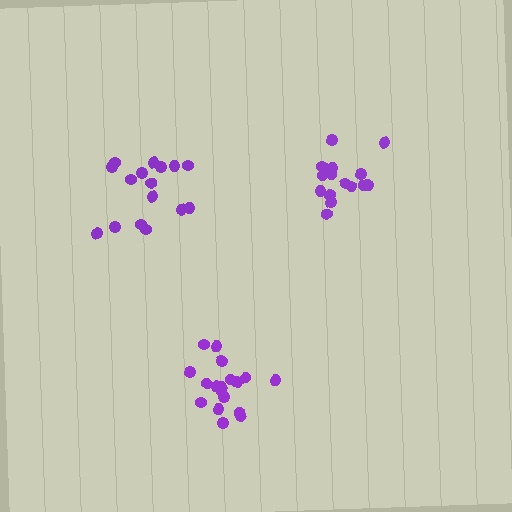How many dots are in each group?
Group 1: 16 dots, Group 2: 18 dots, Group 3: 16 dots (50 total).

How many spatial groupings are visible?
There are 3 spatial groupings.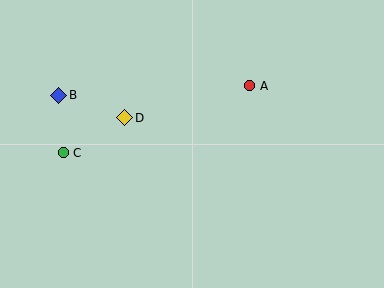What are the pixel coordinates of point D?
Point D is at (125, 118).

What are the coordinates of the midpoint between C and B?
The midpoint between C and B is at (61, 124).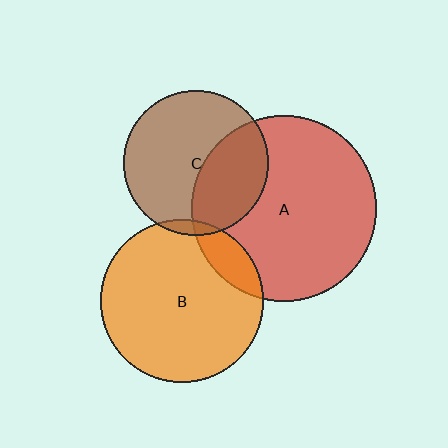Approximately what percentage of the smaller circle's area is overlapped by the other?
Approximately 35%.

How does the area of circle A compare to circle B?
Approximately 1.3 times.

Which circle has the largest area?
Circle A (red).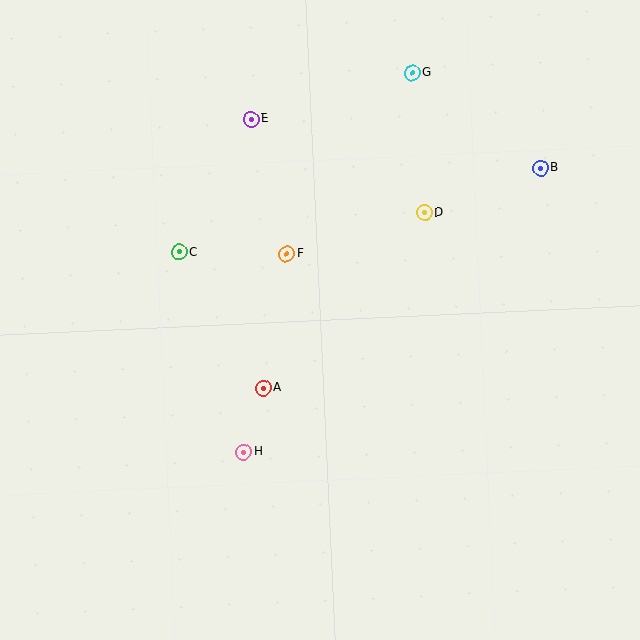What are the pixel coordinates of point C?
Point C is at (179, 252).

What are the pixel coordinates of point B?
Point B is at (541, 168).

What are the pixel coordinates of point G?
Point G is at (412, 73).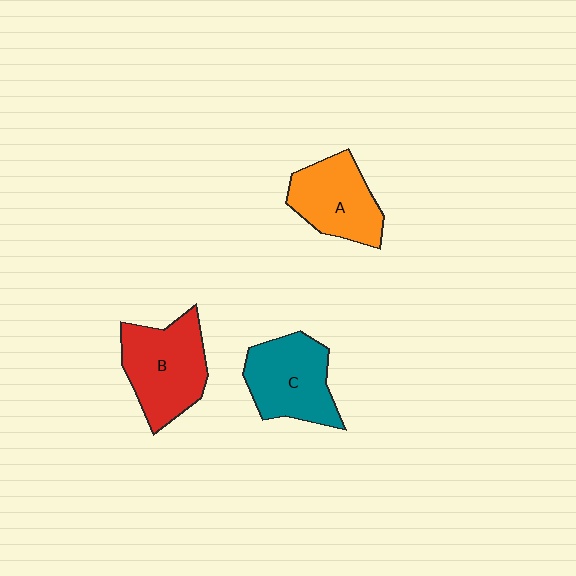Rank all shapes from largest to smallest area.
From largest to smallest: B (red), C (teal), A (orange).